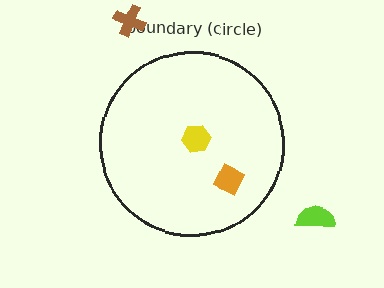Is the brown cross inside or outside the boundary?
Outside.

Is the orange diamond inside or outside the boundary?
Inside.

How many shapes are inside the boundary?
2 inside, 2 outside.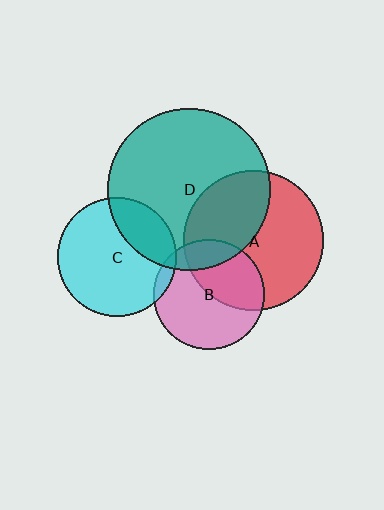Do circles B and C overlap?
Yes.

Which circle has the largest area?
Circle D (teal).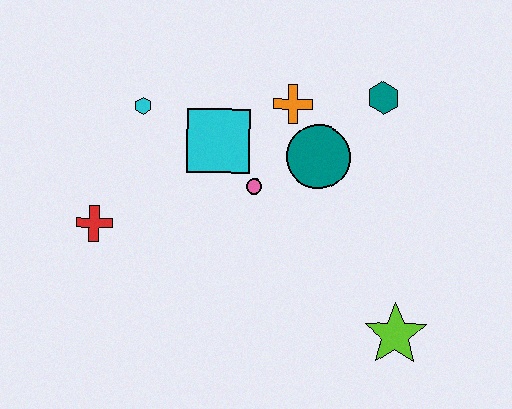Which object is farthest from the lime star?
The cyan hexagon is farthest from the lime star.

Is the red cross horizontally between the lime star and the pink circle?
No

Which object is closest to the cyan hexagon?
The cyan square is closest to the cyan hexagon.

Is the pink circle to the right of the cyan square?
Yes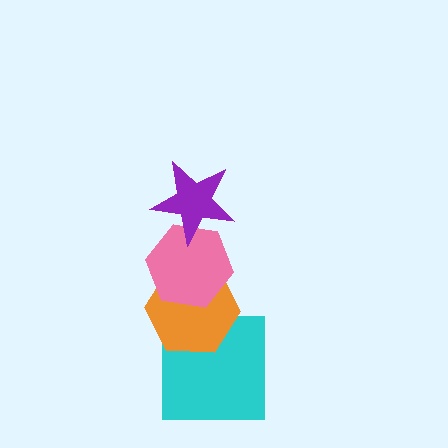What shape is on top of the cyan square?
The orange hexagon is on top of the cyan square.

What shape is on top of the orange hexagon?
The pink hexagon is on top of the orange hexagon.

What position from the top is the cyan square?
The cyan square is 4th from the top.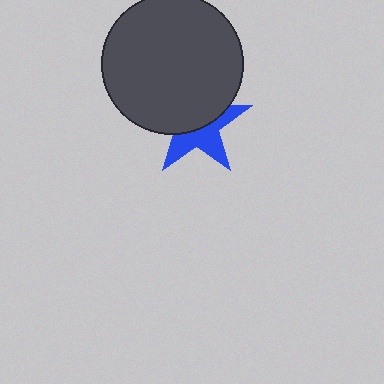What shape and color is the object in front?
The object in front is a dark gray circle.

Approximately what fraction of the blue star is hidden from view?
Roughly 54% of the blue star is hidden behind the dark gray circle.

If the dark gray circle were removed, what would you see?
You would see the complete blue star.